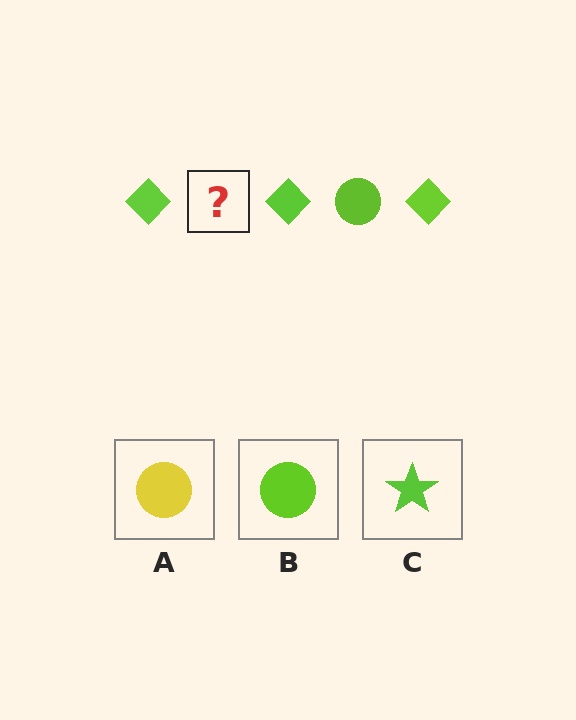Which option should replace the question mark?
Option B.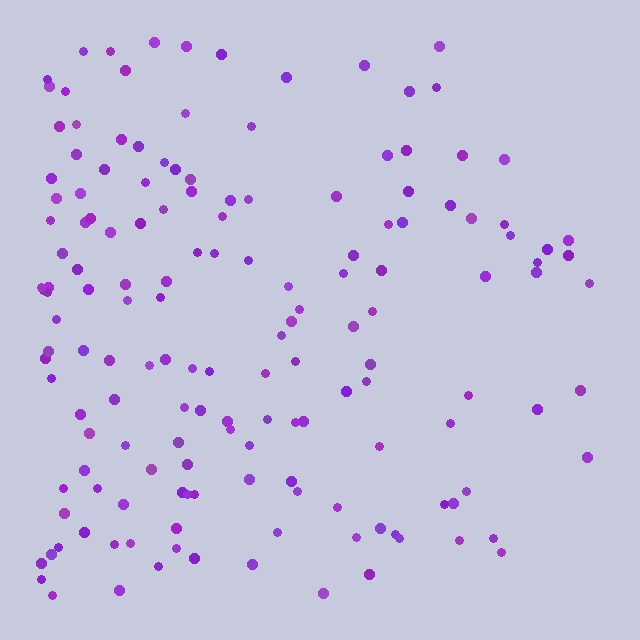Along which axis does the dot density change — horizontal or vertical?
Horizontal.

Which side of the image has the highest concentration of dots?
The left.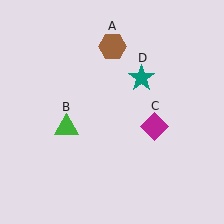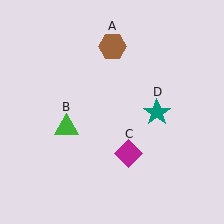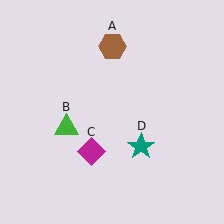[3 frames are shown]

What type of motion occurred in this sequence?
The magenta diamond (object C), teal star (object D) rotated clockwise around the center of the scene.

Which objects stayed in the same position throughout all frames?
Brown hexagon (object A) and green triangle (object B) remained stationary.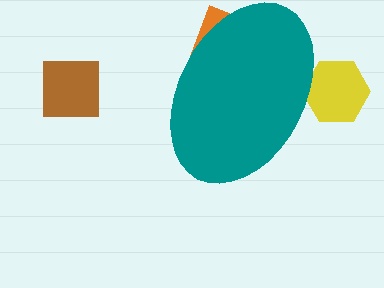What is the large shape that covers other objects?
A teal ellipse.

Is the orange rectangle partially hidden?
Yes, the orange rectangle is partially hidden behind the teal ellipse.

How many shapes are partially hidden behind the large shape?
2 shapes are partially hidden.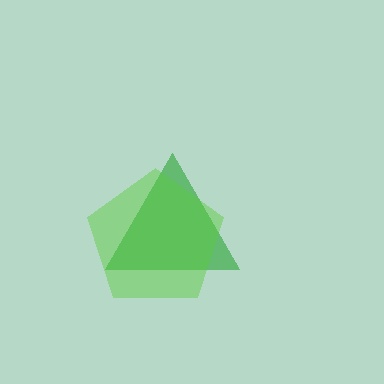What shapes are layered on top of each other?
The layered shapes are: a green triangle, a lime pentagon.